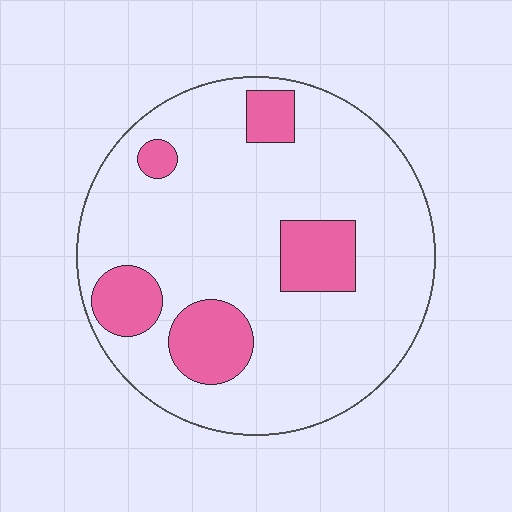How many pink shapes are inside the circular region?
5.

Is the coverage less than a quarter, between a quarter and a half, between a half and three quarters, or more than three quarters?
Less than a quarter.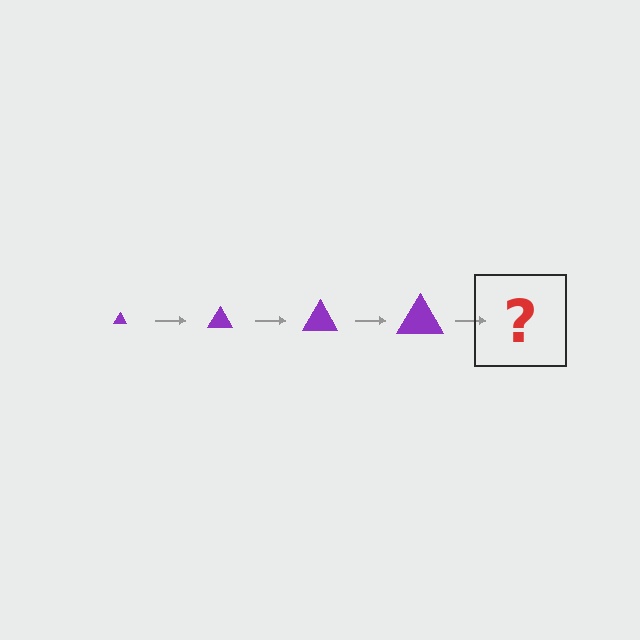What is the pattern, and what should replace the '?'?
The pattern is that the triangle gets progressively larger each step. The '?' should be a purple triangle, larger than the previous one.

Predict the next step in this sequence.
The next step is a purple triangle, larger than the previous one.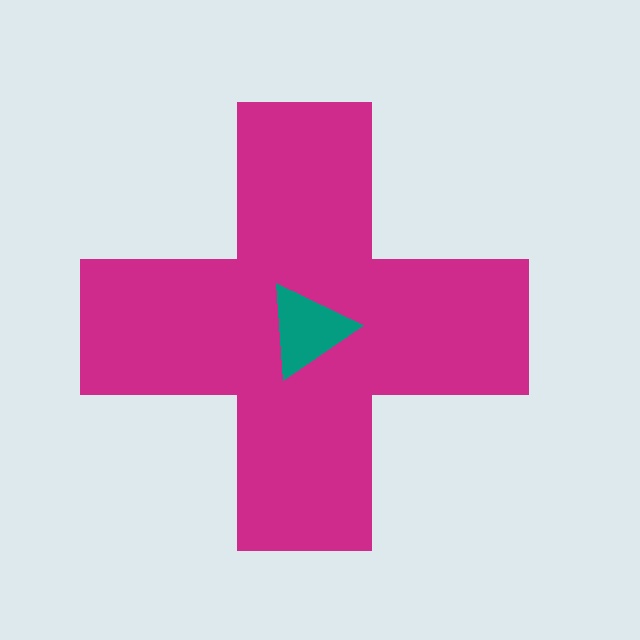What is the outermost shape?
The magenta cross.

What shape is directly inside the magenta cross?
The teal triangle.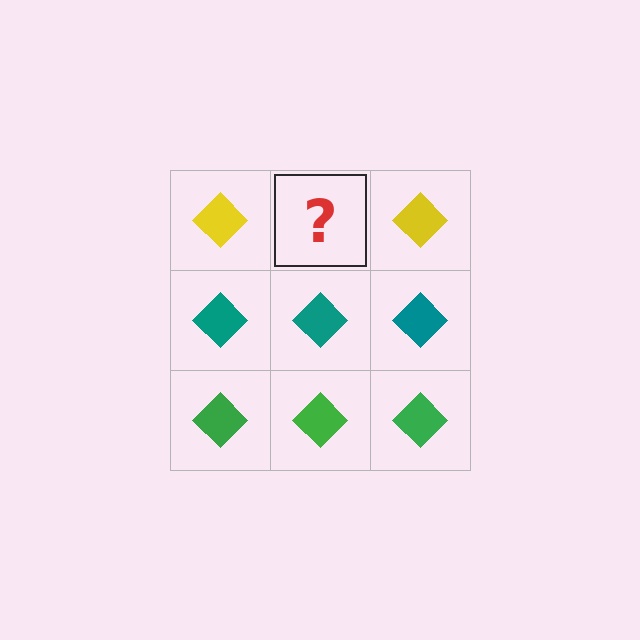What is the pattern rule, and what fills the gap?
The rule is that each row has a consistent color. The gap should be filled with a yellow diamond.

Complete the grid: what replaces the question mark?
The question mark should be replaced with a yellow diamond.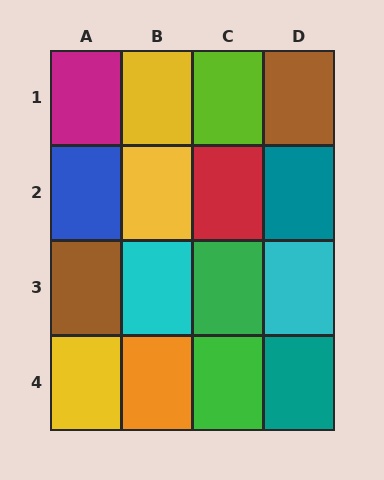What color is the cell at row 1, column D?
Brown.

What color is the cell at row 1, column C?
Lime.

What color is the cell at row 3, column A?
Brown.